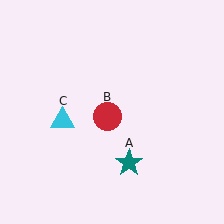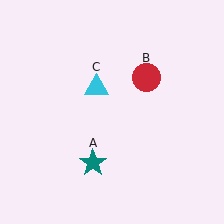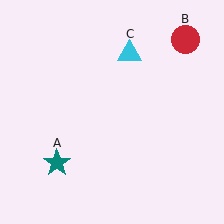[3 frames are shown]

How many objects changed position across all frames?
3 objects changed position: teal star (object A), red circle (object B), cyan triangle (object C).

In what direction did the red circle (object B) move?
The red circle (object B) moved up and to the right.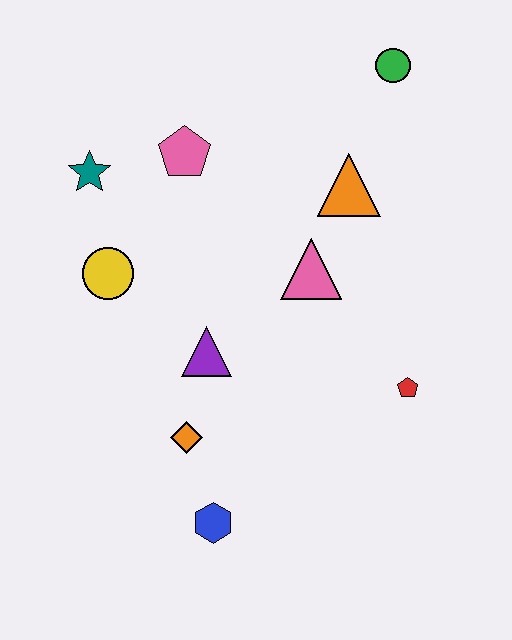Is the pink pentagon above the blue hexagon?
Yes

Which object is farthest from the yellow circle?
The green circle is farthest from the yellow circle.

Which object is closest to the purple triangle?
The orange diamond is closest to the purple triangle.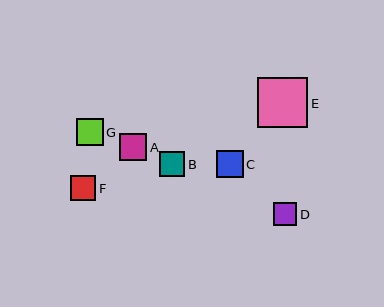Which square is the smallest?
Square D is the smallest with a size of approximately 23 pixels.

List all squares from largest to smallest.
From largest to smallest: E, A, G, C, B, F, D.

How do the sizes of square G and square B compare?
Square G and square B are approximately the same size.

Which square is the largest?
Square E is the largest with a size of approximately 50 pixels.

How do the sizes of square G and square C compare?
Square G and square C are approximately the same size.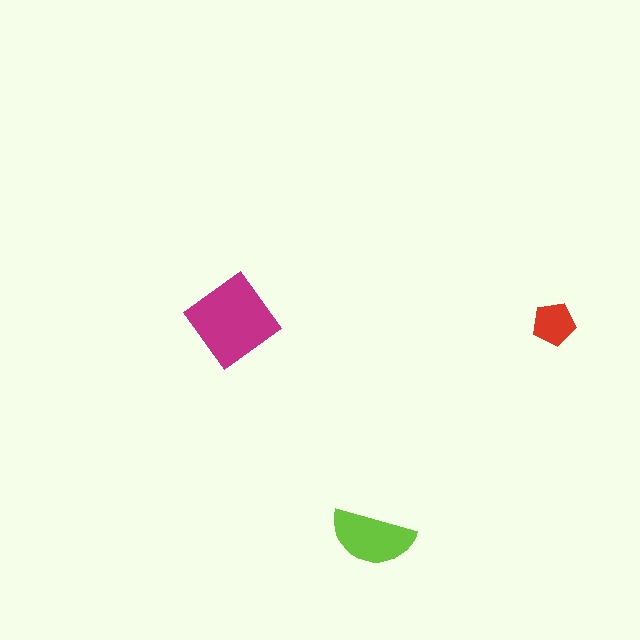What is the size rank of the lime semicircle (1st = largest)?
2nd.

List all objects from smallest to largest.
The red pentagon, the lime semicircle, the magenta diamond.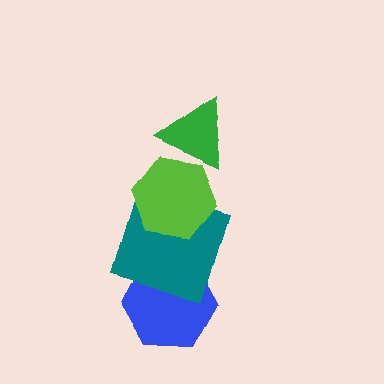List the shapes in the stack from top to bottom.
From top to bottom: the green triangle, the lime hexagon, the teal square, the blue hexagon.